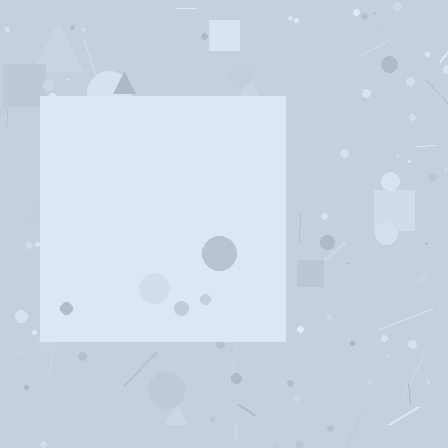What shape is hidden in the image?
A square is hidden in the image.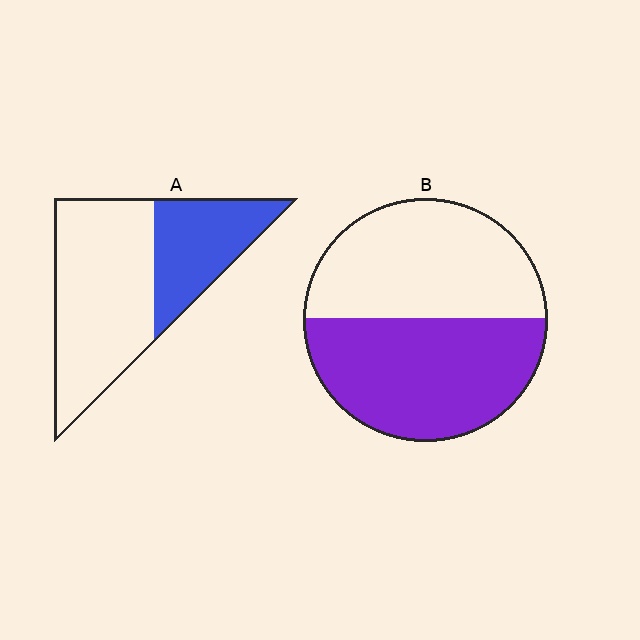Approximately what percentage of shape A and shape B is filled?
A is approximately 35% and B is approximately 50%.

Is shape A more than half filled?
No.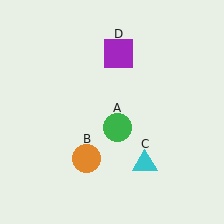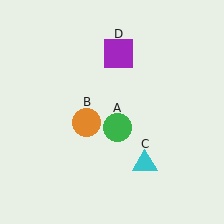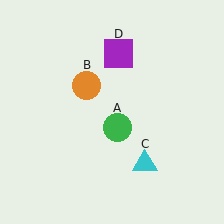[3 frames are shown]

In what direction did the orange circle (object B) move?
The orange circle (object B) moved up.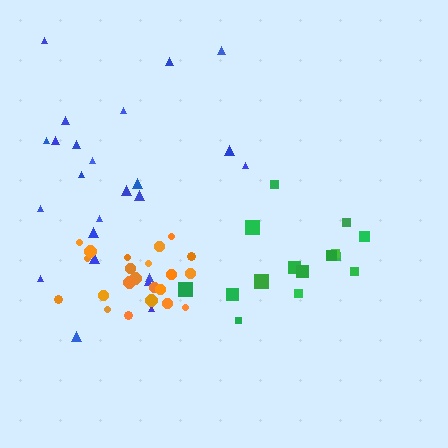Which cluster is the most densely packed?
Orange.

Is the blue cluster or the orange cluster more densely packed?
Orange.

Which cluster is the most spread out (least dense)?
Blue.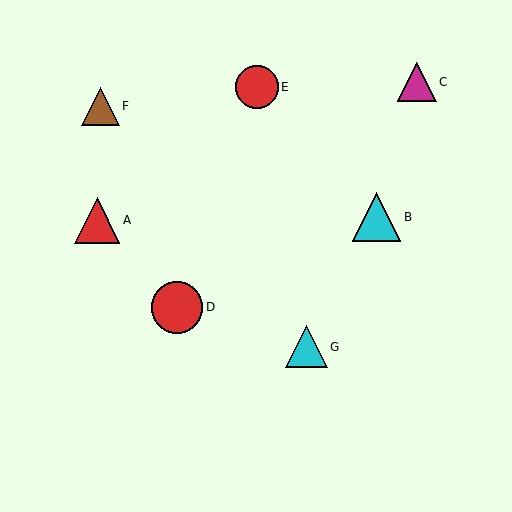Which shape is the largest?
The red circle (labeled D) is the largest.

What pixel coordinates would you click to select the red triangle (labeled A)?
Click at (97, 220) to select the red triangle A.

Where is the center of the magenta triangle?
The center of the magenta triangle is at (417, 82).